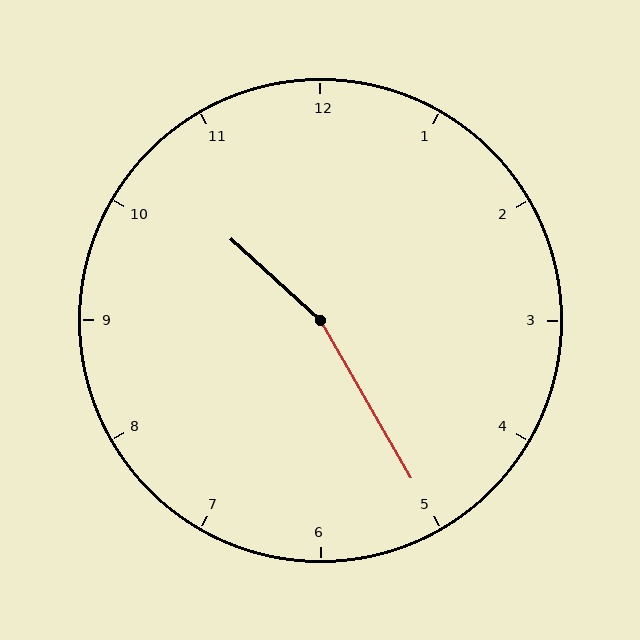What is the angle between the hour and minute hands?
Approximately 162 degrees.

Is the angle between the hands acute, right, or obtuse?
It is obtuse.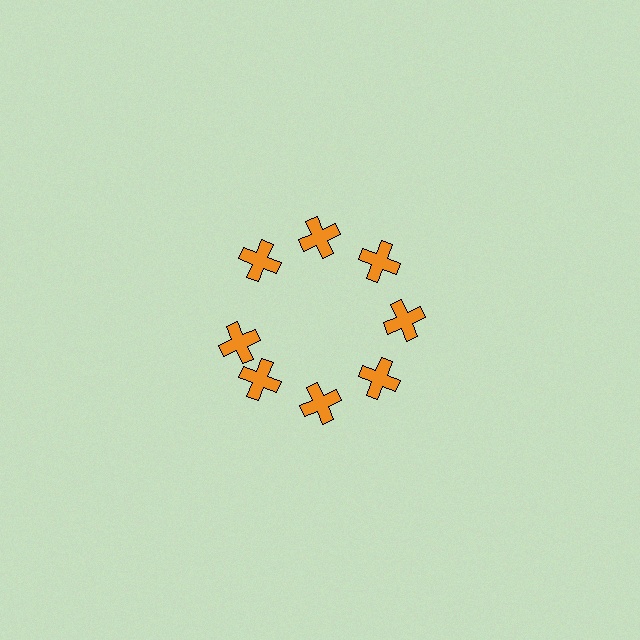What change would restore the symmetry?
The symmetry would be restored by rotating it back into even spacing with its neighbors so that all 8 crosses sit at equal angles and equal distance from the center.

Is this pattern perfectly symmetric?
No. The 8 orange crosses are arranged in a ring, but one element near the 9 o'clock position is rotated out of alignment along the ring, breaking the 8-fold rotational symmetry.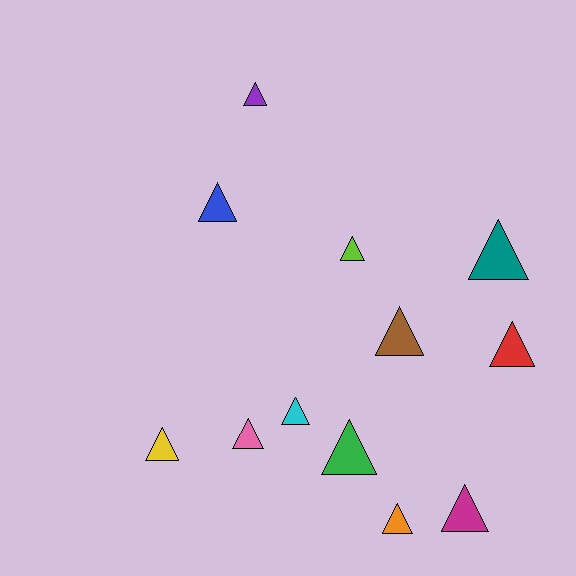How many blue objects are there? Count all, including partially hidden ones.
There is 1 blue object.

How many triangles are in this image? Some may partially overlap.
There are 12 triangles.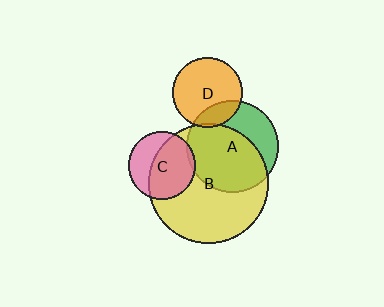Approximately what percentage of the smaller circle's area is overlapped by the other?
Approximately 5%.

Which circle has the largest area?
Circle B (yellow).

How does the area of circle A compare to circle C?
Approximately 1.9 times.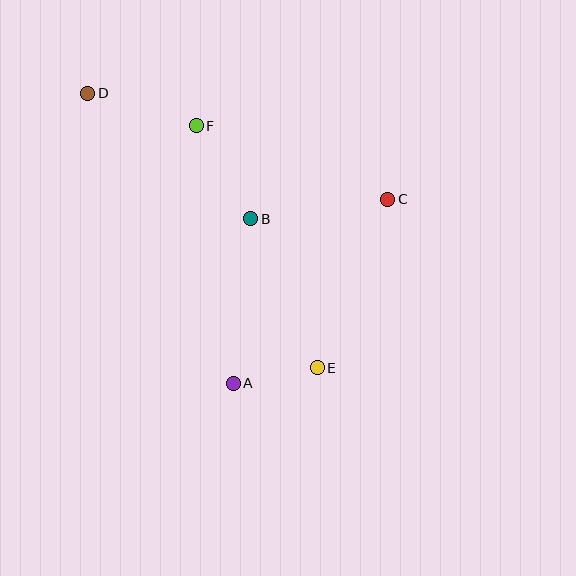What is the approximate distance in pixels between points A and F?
The distance between A and F is approximately 260 pixels.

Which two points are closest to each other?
Points A and E are closest to each other.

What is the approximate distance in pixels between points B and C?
The distance between B and C is approximately 138 pixels.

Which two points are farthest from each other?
Points D and E are farthest from each other.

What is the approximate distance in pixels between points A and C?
The distance between A and C is approximately 240 pixels.